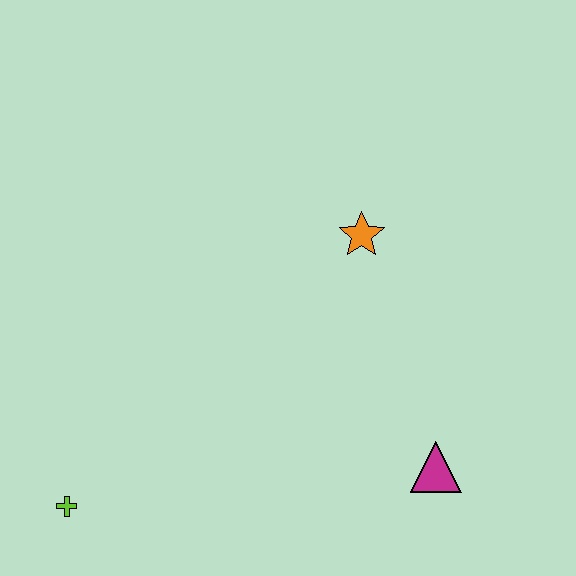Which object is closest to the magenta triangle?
The orange star is closest to the magenta triangle.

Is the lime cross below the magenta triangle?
Yes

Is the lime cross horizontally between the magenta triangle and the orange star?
No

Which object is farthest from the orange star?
The lime cross is farthest from the orange star.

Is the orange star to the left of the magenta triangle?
Yes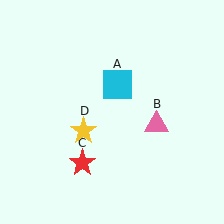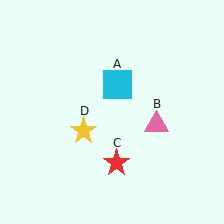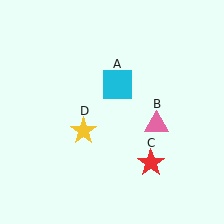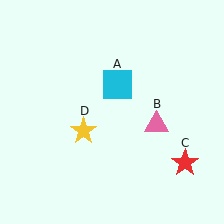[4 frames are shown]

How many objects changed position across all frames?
1 object changed position: red star (object C).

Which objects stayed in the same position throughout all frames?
Cyan square (object A) and pink triangle (object B) and yellow star (object D) remained stationary.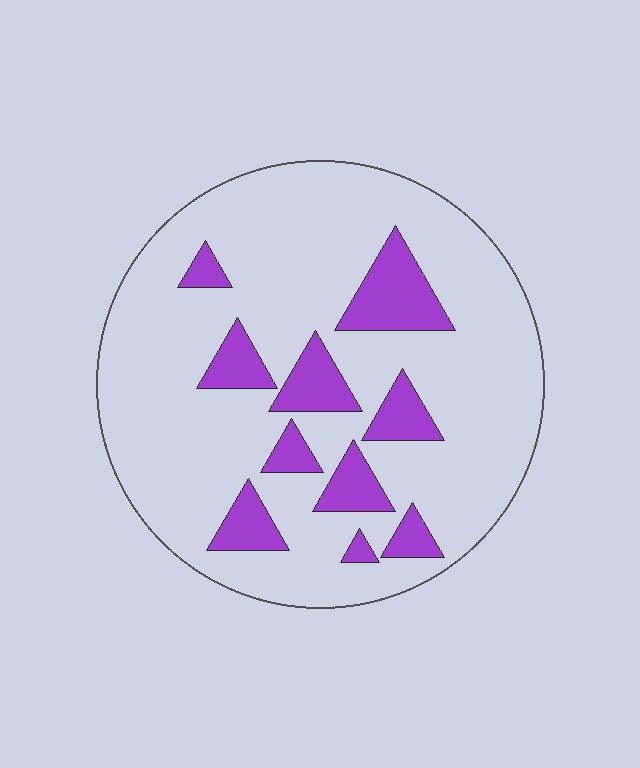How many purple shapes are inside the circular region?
10.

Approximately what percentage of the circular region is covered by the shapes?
Approximately 20%.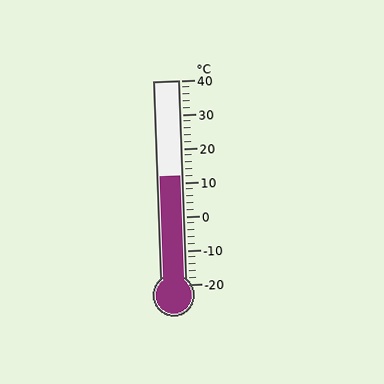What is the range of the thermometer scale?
The thermometer scale ranges from -20°C to 40°C.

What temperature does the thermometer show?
The thermometer shows approximately 12°C.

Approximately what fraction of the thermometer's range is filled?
The thermometer is filled to approximately 55% of its range.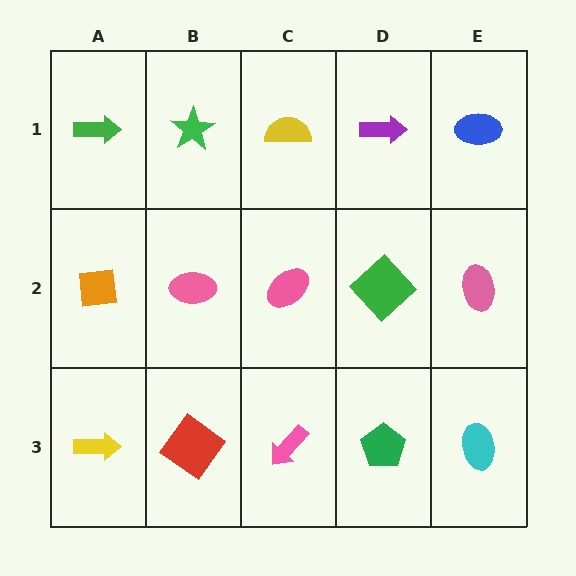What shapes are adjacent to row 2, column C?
A yellow semicircle (row 1, column C), a pink arrow (row 3, column C), a pink ellipse (row 2, column B), a green diamond (row 2, column D).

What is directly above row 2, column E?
A blue ellipse.